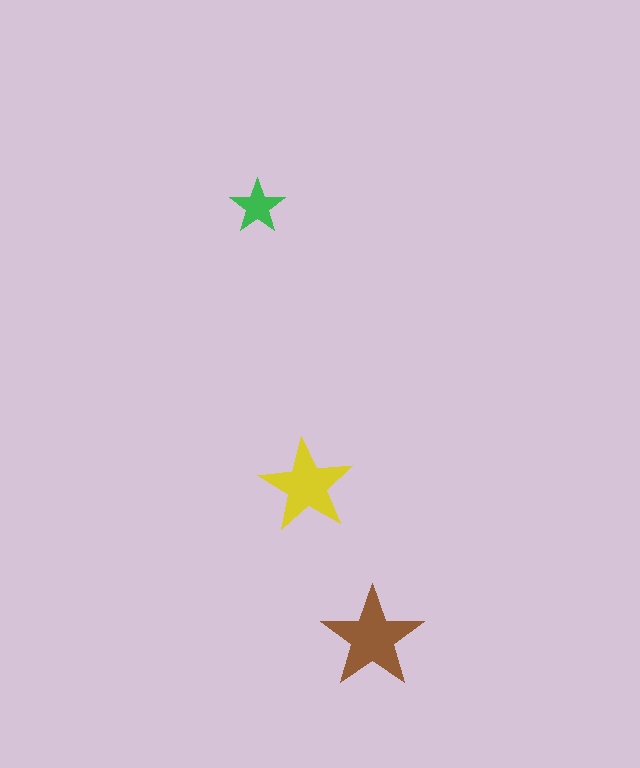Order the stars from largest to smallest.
the brown one, the yellow one, the green one.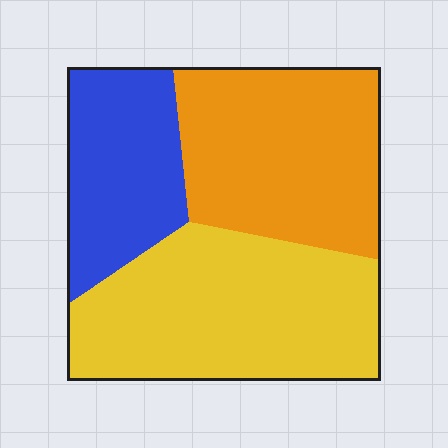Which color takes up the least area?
Blue, at roughly 25%.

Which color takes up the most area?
Yellow, at roughly 40%.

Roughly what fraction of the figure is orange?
Orange covers about 35% of the figure.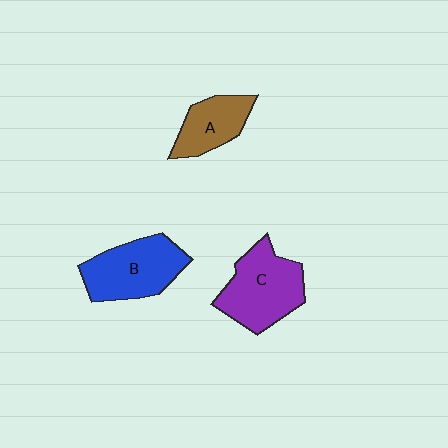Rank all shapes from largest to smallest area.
From largest to smallest: C (purple), B (blue), A (brown).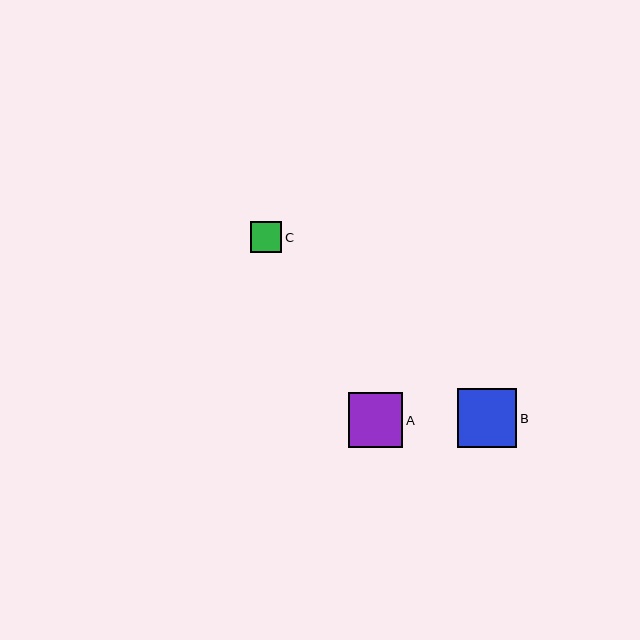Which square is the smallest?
Square C is the smallest with a size of approximately 31 pixels.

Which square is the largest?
Square B is the largest with a size of approximately 59 pixels.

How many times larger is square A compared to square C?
Square A is approximately 1.8 times the size of square C.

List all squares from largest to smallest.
From largest to smallest: B, A, C.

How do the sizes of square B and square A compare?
Square B and square A are approximately the same size.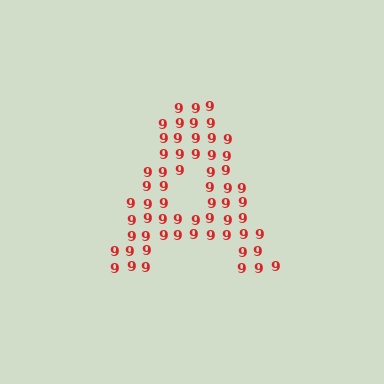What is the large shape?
The large shape is the letter A.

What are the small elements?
The small elements are digit 9's.